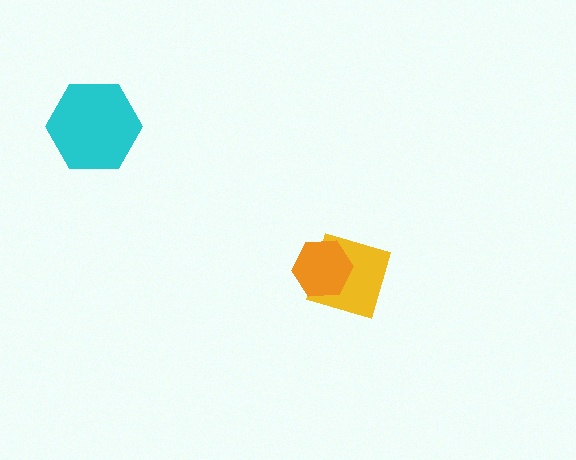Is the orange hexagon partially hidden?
No, no other shape covers it.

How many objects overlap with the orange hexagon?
1 object overlaps with the orange hexagon.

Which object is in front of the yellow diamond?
The orange hexagon is in front of the yellow diamond.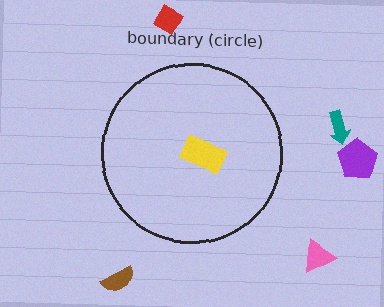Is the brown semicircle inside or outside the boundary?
Outside.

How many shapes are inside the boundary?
1 inside, 5 outside.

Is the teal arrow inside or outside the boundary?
Outside.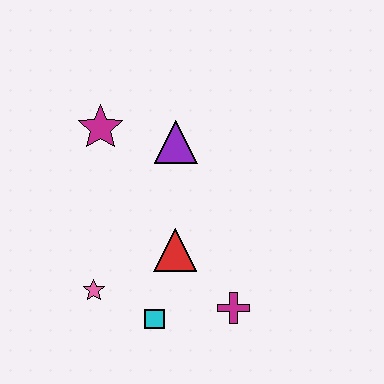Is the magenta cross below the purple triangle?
Yes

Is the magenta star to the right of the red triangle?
No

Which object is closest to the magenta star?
The purple triangle is closest to the magenta star.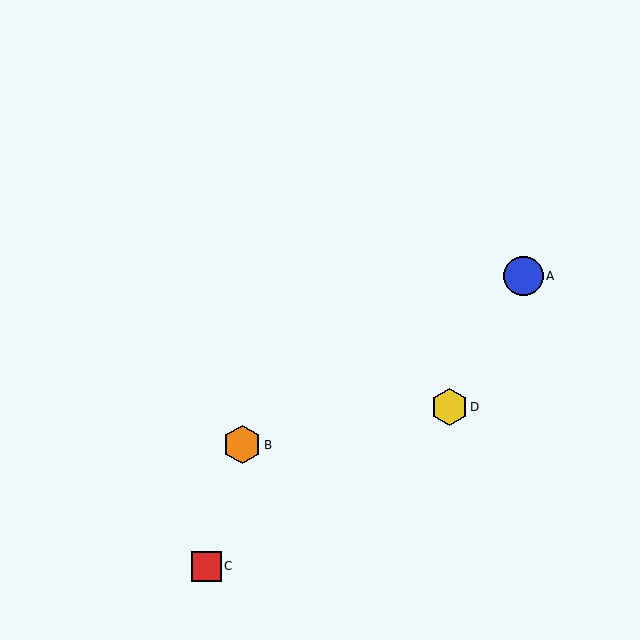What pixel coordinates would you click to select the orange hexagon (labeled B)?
Click at (242, 445) to select the orange hexagon B.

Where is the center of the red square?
The center of the red square is at (206, 566).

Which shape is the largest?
The blue circle (labeled A) is the largest.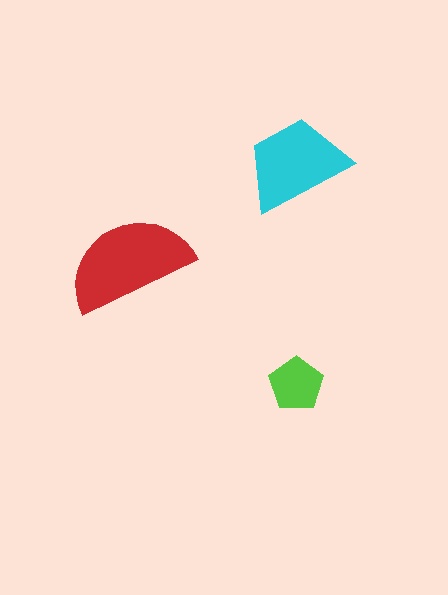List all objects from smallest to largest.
The lime pentagon, the cyan trapezoid, the red semicircle.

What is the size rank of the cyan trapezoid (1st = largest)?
2nd.